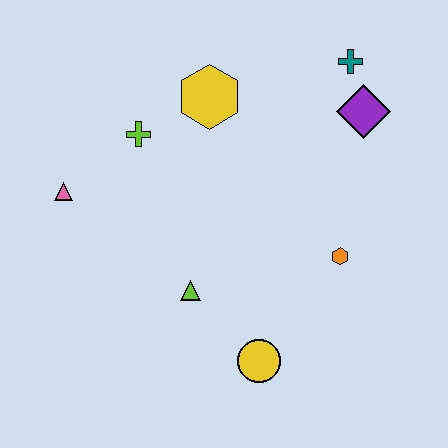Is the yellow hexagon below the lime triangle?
No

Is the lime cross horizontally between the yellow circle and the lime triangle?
No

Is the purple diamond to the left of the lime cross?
No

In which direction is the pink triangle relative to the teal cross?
The pink triangle is to the left of the teal cross.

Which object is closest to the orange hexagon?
The yellow circle is closest to the orange hexagon.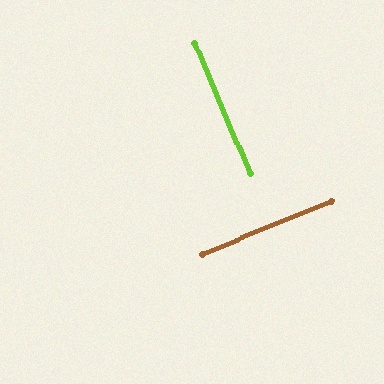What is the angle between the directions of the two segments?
Approximately 90 degrees.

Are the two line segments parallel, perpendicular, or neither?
Perpendicular — they meet at approximately 90°.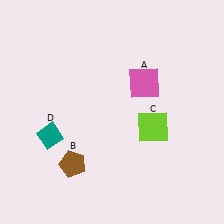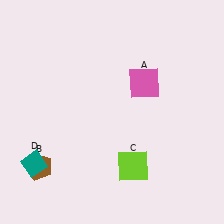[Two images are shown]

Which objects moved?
The objects that moved are: the brown pentagon (B), the lime square (C), the teal diamond (D).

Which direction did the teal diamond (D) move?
The teal diamond (D) moved down.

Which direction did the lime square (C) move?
The lime square (C) moved down.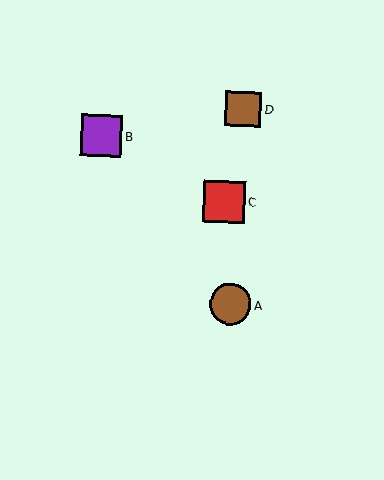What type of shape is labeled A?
Shape A is a brown circle.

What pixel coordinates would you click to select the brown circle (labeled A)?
Click at (230, 304) to select the brown circle A.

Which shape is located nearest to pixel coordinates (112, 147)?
The purple square (labeled B) at (102, 136) is nearest to that location.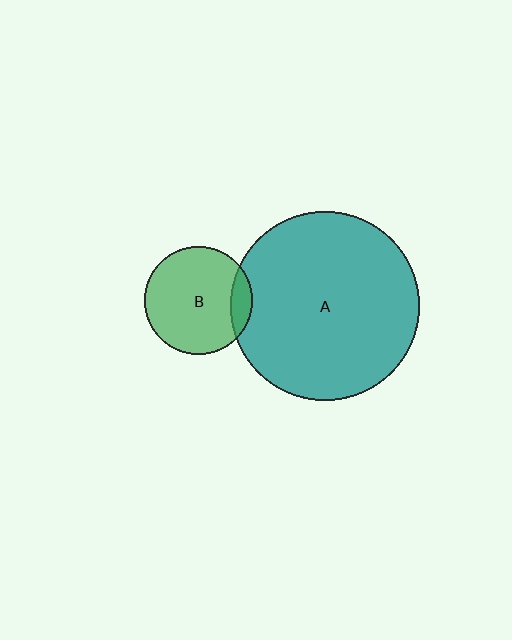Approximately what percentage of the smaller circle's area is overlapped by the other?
Approximately 10%.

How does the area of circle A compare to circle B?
Approximately 3.1 times.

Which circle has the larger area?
Circle A (teal).